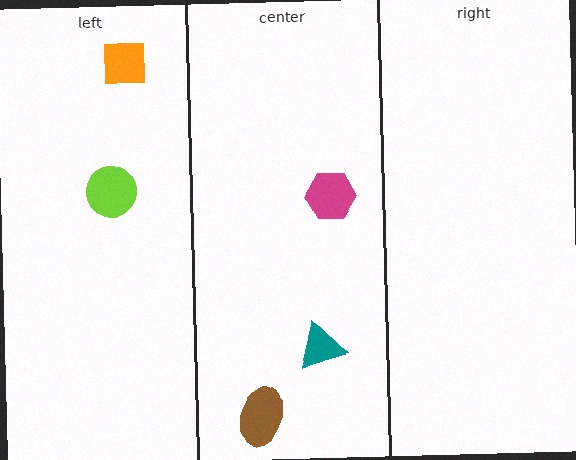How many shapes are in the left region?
2.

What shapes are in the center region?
The brown ellipse, the magenta hexagon, the teal triangle.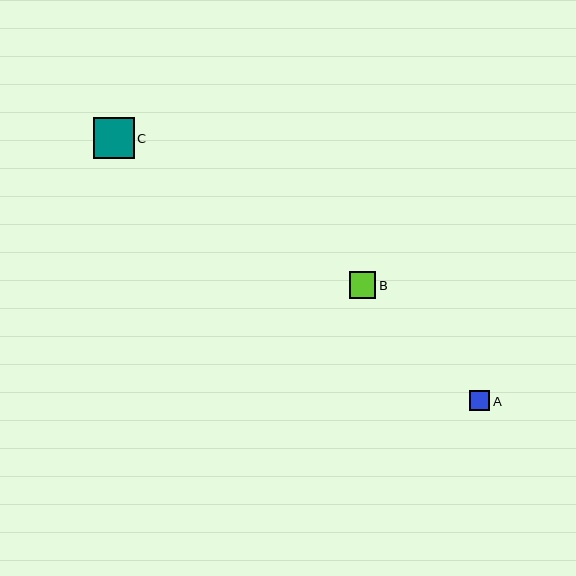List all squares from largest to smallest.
From largest to smallest: C, B, A.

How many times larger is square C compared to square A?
Square C is approximately 2.0 times the size of square A.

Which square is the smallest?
Square A is the smallest with a size of approximately 20 pixels.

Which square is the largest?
Square C is the largest with a size of approximately 41 pixels.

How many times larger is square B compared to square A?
Square B is approximately 1.3 times the size of square A.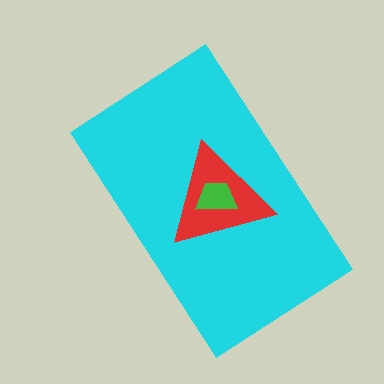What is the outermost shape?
The cyan rectangle.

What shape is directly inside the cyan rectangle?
The red triangle.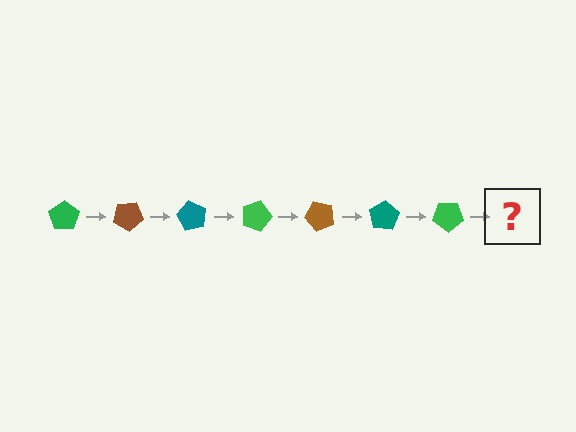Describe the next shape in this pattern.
It should be a brown pentagon, rotated 210 degrees from the start.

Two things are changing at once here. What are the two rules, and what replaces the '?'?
The two rules are that it rotates 30 degrees each step and the color cycles through green, brown, and teal. The '?' should be a brown pentagon, rotated 210 degrees from the start.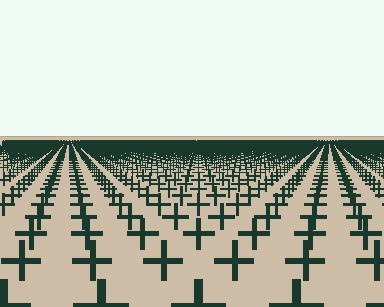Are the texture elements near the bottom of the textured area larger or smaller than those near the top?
Larger. Near the bottom, elements are closer to the viewer and appear at a bigger on-screen size.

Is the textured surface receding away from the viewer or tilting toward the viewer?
The surface is receding away from the viewer. Texture elements get smaller and denser toward the top.